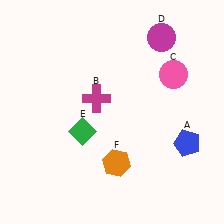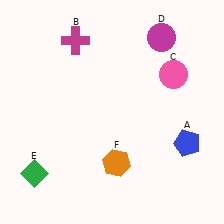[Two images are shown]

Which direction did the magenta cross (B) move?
The magenta cross (B) moved up.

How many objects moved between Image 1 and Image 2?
2 objects moved between the two images.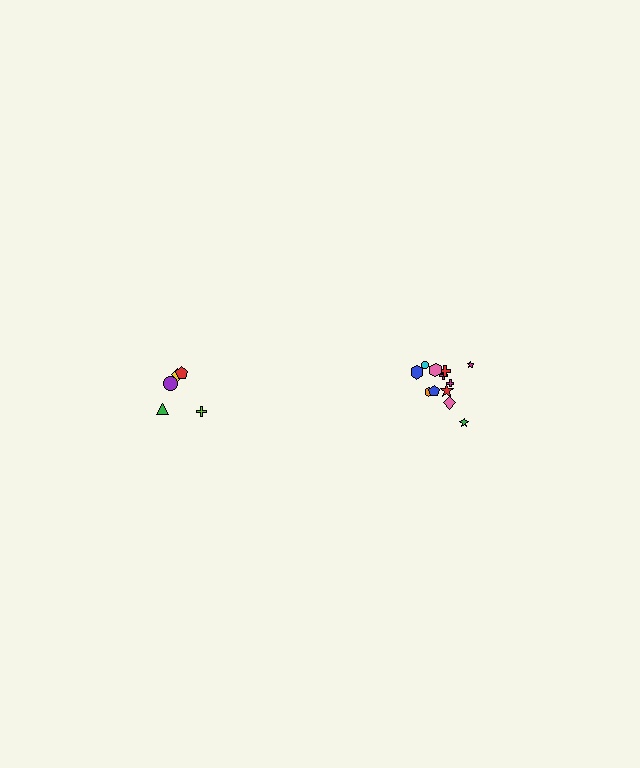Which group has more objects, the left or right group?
The right group.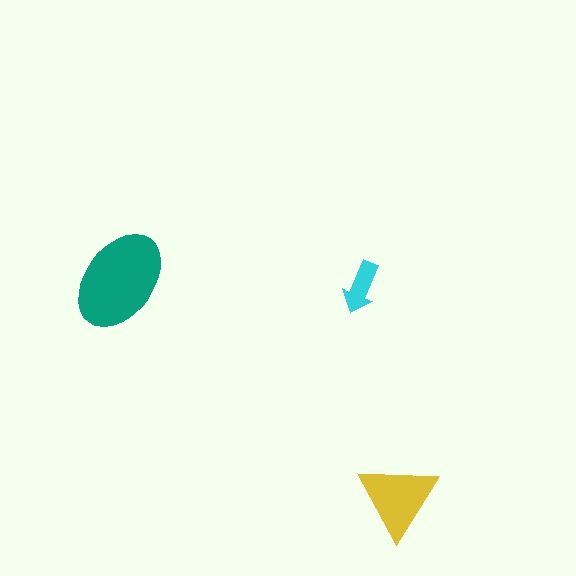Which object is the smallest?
The cyan arrow.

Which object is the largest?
The teal ellipse.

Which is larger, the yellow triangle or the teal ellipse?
The teal ellipse.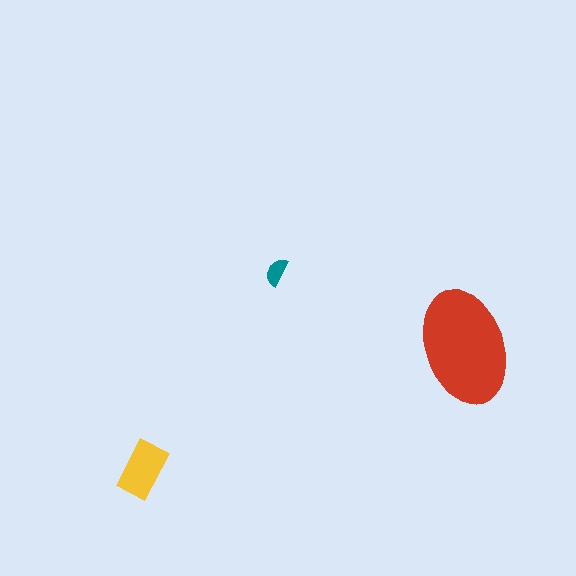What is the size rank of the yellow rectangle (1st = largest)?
2nd.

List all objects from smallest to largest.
The teal semicircle, the yellow rectangle, the red ellipse.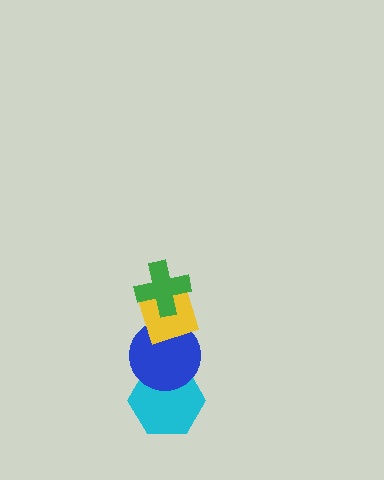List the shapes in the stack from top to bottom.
From top to bottom: the green cross, the yellow diamond, the blue circle, the cyan hexagon.